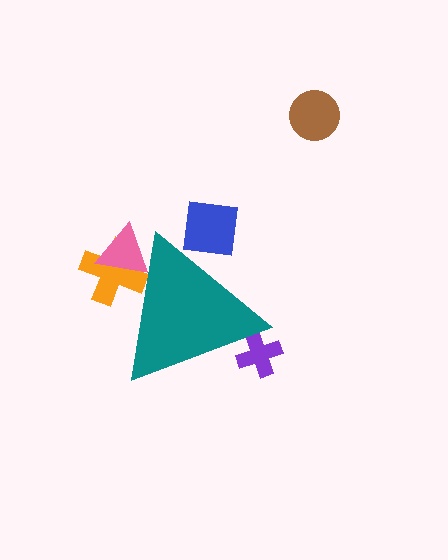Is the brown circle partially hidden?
No, the brown circle is fully visible.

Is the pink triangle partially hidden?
Yes, the pink triangle is partially hidden behind the teal triangle.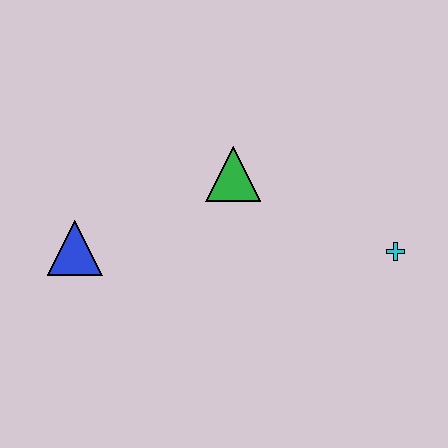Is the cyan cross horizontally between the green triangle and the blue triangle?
No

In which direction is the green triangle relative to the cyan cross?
The green triangle is to the left of the cyan cross.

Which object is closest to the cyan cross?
The green triangle is closest to the cyan cross.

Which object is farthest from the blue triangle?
The cyan cross is farthest from the blue triangle.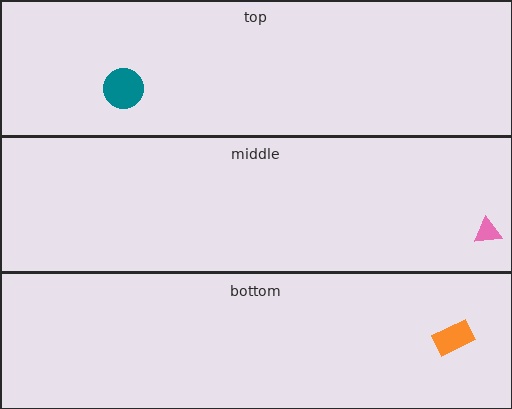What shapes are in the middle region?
The pink triangle.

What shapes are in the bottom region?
The orange rectangle.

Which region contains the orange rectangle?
The bottom region.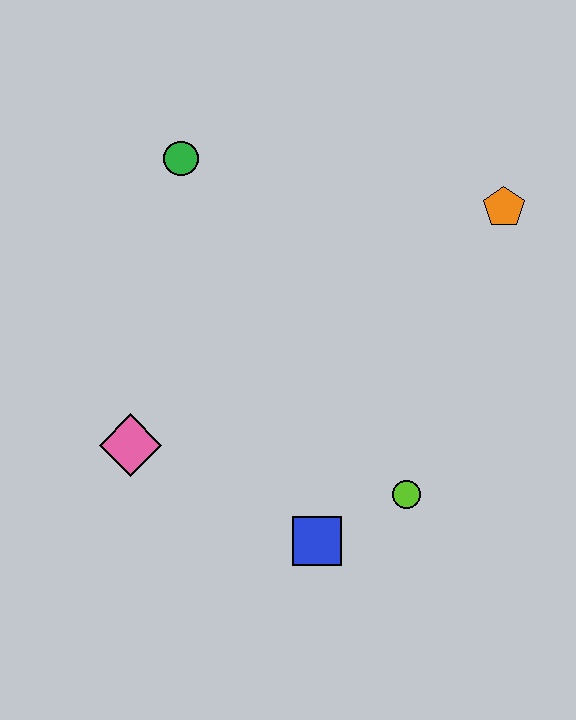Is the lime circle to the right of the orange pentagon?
No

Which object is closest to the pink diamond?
The blue square is closest to the pink diamond.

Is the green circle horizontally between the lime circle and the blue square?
No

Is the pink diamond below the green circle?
Yes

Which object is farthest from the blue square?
The green circle is farthest from the blue square.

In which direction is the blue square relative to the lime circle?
The blue square is to the left of the lime circle.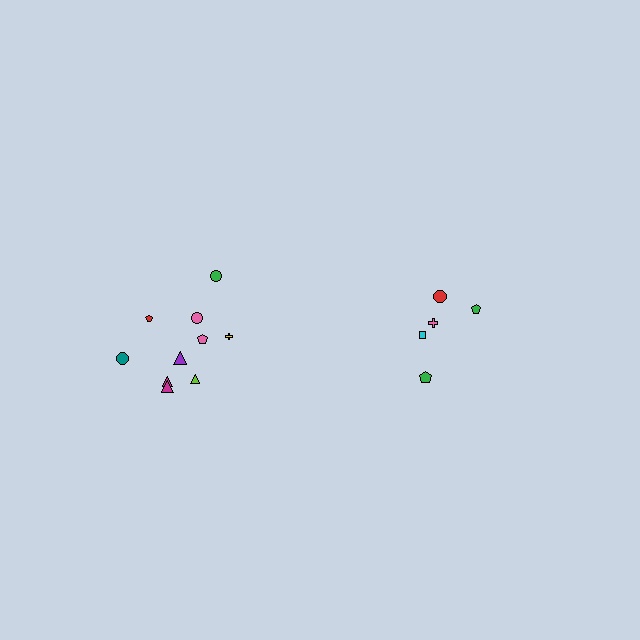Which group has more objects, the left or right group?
The left group.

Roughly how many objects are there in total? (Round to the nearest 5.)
Roughly 15 objects in total.